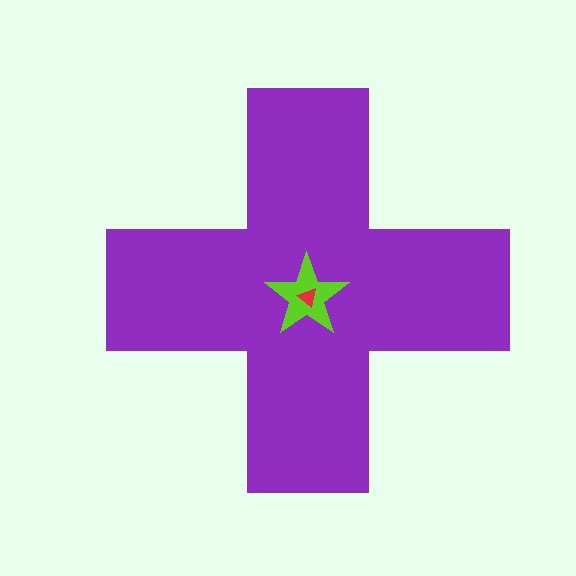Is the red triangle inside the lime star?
Yes.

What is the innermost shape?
The red triangle.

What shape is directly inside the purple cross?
The lime star.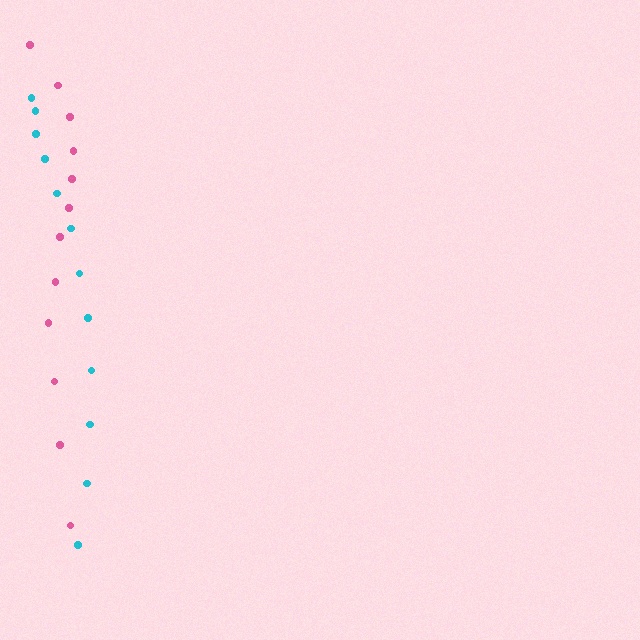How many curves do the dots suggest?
There are 2 distinct paths.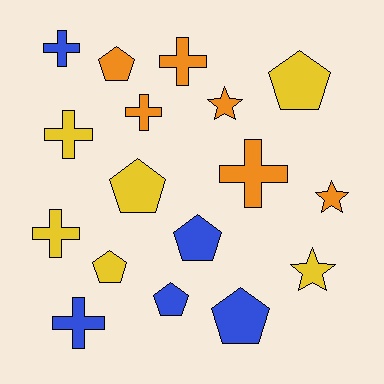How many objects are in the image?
There are 17 objects.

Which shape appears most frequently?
Pentagon, with 7 objects.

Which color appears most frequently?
Orange, with 6 objects.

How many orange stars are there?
There are 2 orange stars.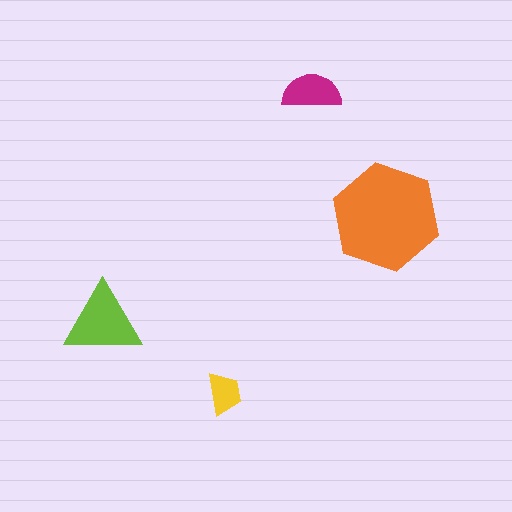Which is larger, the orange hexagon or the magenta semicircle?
The orange hexagon.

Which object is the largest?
The orange hexagon.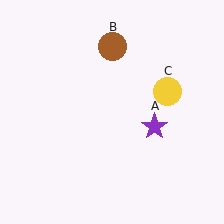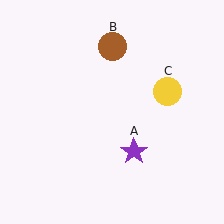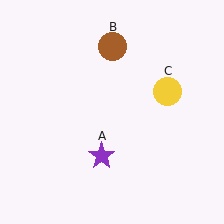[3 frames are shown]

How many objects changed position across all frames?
1 object changed position: purple star (object A).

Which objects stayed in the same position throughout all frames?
Brown circle (object B) and yellow circle (object C) remained stationary.